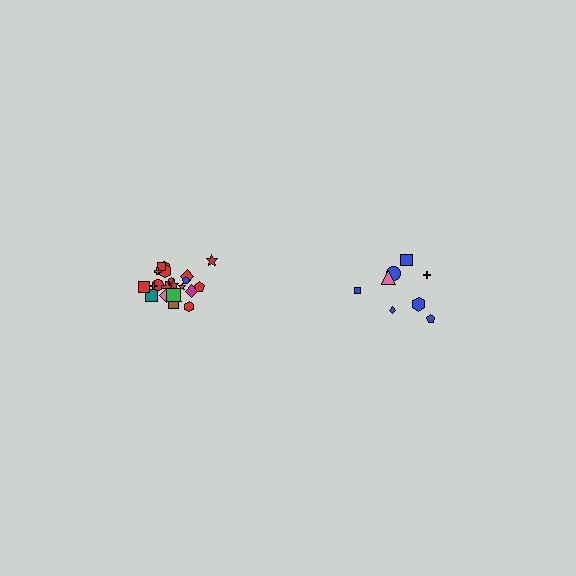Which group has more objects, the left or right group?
The left group.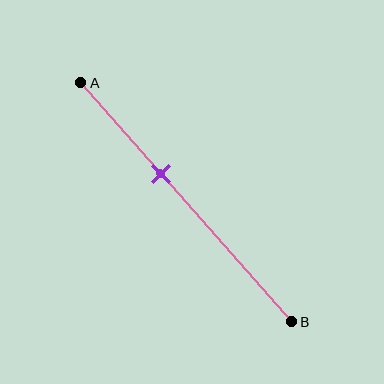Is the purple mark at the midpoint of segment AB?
No, the mark is at about 40% from A, not at the 50% midpoint.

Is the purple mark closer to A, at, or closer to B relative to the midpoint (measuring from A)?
The purple mark is closer to point A than the midpoint of segment AB.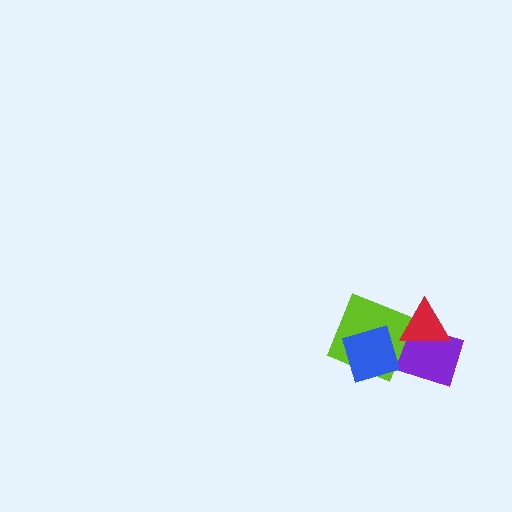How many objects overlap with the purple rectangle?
3 objects overlap with the purple rectangle.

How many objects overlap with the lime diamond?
3 objects overlap with the lime diamond.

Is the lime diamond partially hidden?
Yes, it is partially covered by another shape.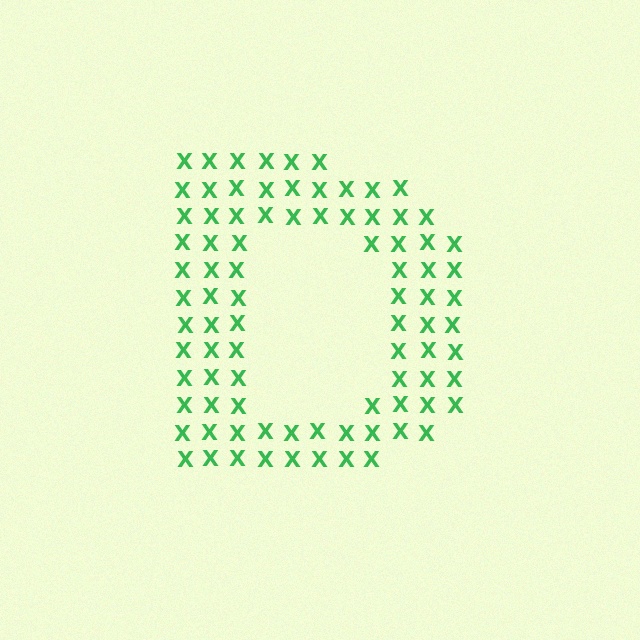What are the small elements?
The small elements are letter X's.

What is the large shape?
The large shape is the letter D.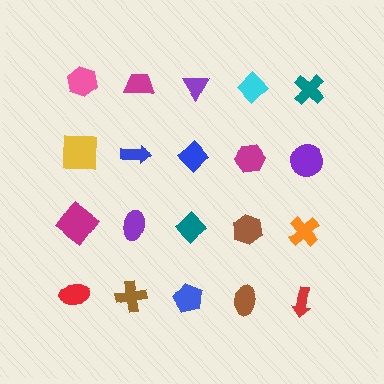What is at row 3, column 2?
A purple ellipse.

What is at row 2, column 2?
A blue arrow.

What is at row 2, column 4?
A magenta hexagon.